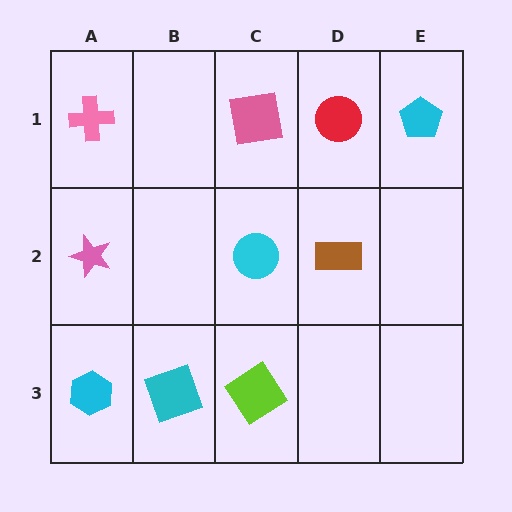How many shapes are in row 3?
3 shapes.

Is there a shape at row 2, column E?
No, that cell is empty.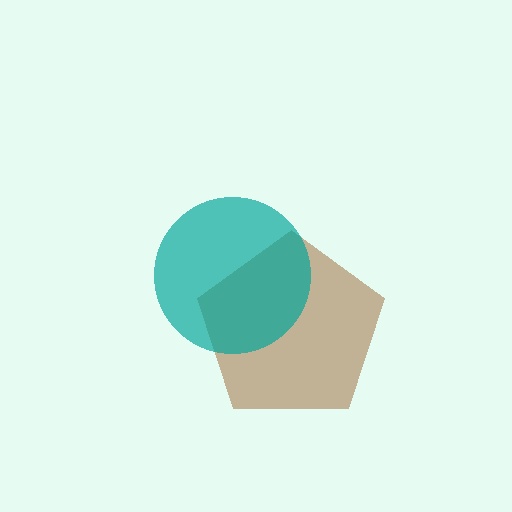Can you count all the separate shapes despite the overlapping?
Yes, there are 2 separate shapes.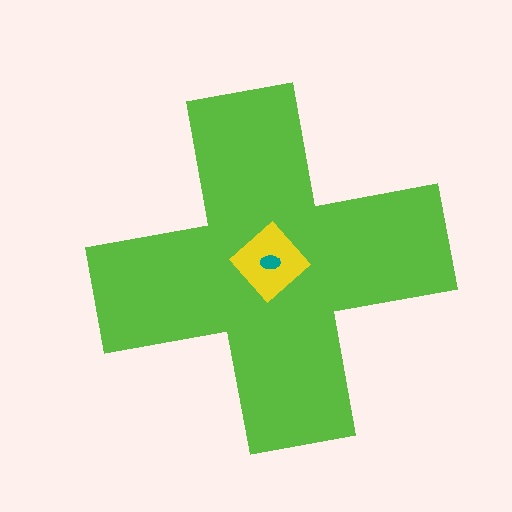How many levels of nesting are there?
3.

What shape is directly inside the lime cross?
The yellow diamond.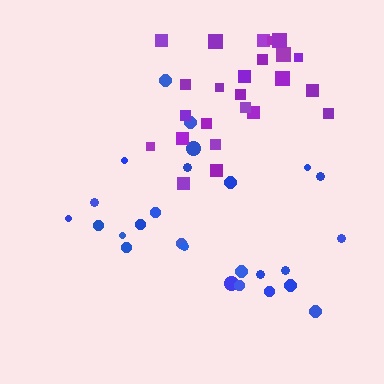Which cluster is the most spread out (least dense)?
Blue.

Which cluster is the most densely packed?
Purple.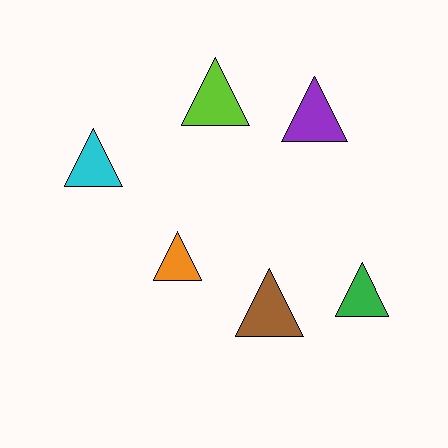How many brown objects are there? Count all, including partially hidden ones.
There is 1 brown object.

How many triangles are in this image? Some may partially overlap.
There are 6 triangles.